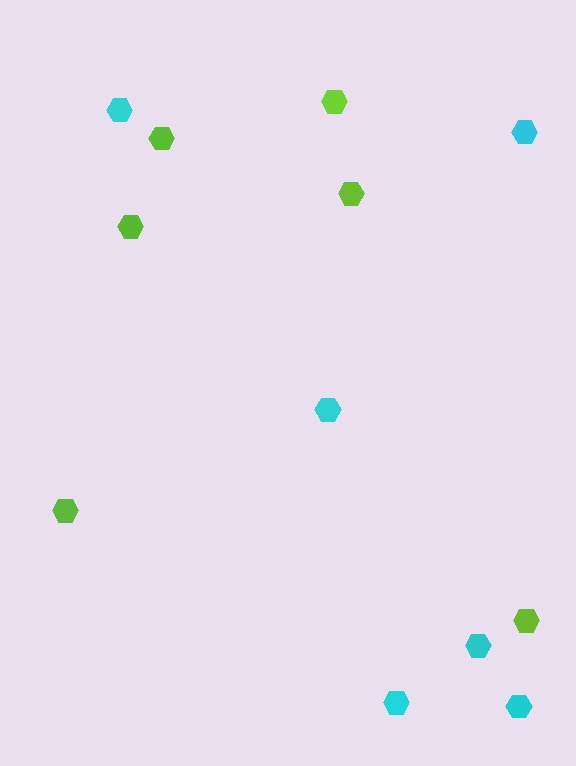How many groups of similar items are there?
There are 2 groups: one group of cyan hexagons (6) and one group of lime hexagons (6).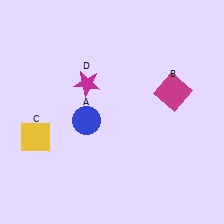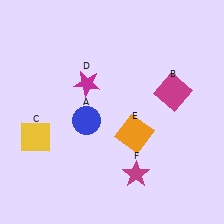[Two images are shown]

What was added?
An orange square (E), a magenta star (F) were added in Image 2.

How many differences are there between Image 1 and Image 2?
There are 2 differences between the two images.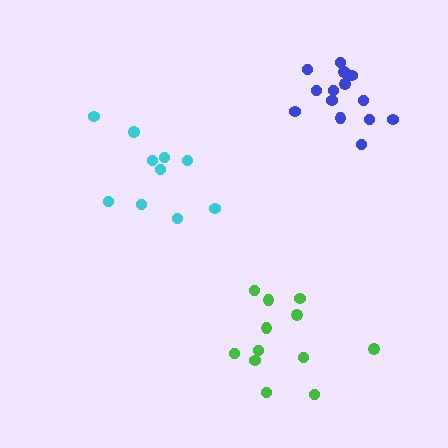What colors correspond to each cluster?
The clusters are colored: green, cyan, blue.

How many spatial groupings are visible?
There are 3 spatial groupings.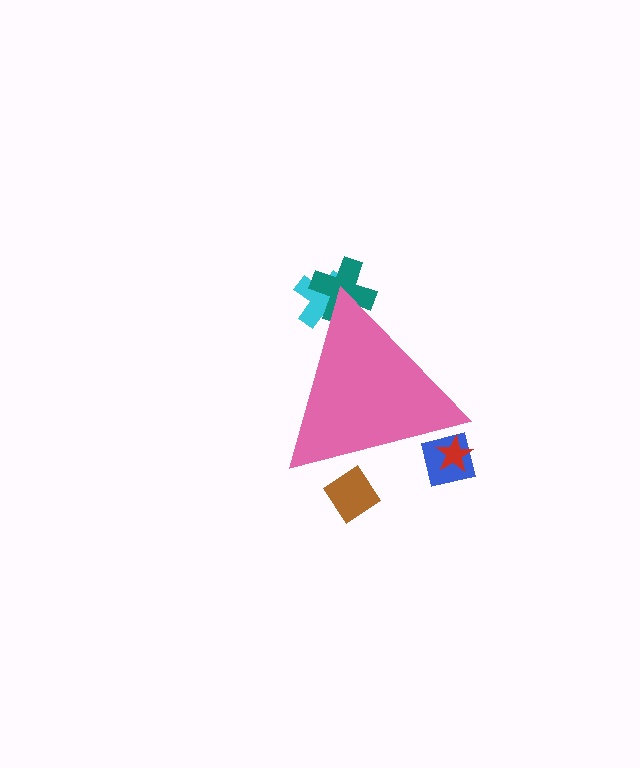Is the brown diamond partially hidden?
Yes, the brown diamond is partially hidden behind the pink triangle.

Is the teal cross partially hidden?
Yes, the teal cross is partially hidden behind the pink triangle.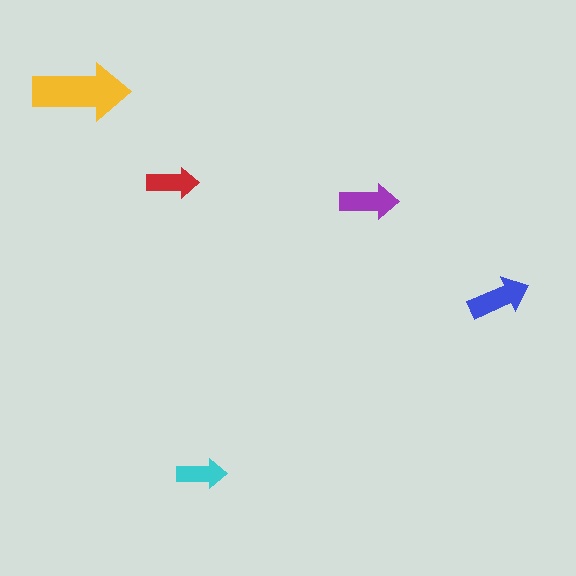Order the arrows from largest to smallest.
the yellow one, the blue one, the purple one, the red one, the cyan one.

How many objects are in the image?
There are 5 objects in the image.